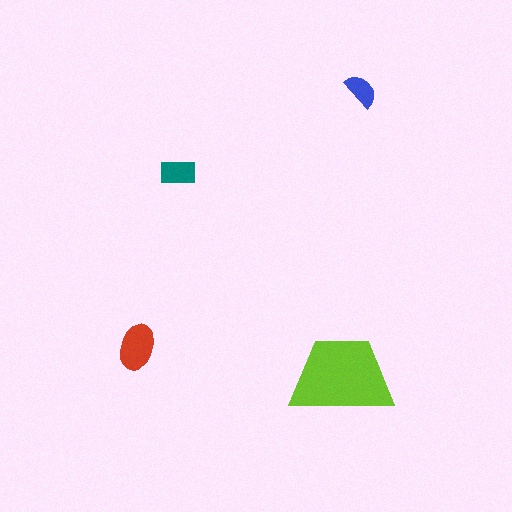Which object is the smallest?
The blue semicircle.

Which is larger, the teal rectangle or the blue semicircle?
The teal rectangle.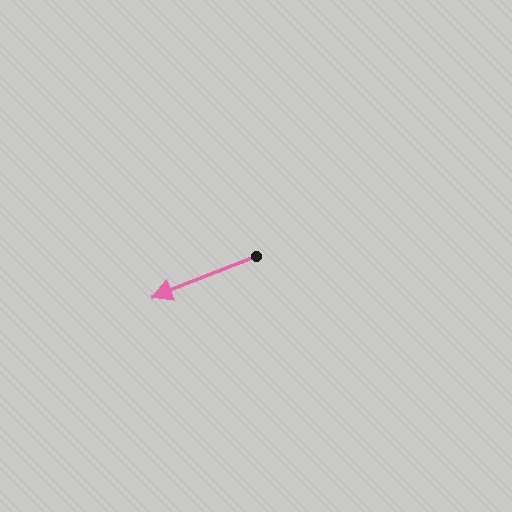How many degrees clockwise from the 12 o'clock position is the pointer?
Approximately 248 degrees.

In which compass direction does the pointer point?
West.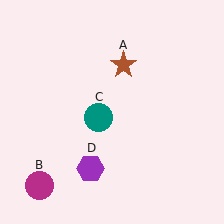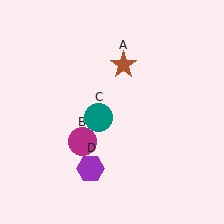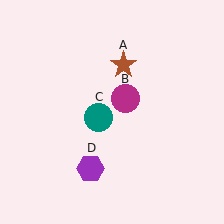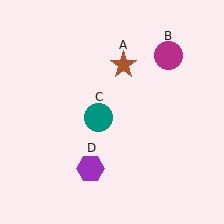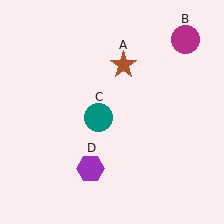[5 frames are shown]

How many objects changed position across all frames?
1 object changed position: magenta circle (object B).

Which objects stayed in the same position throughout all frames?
Brown star (object A) and teal circle (object C) and purple hexagon (object D) remained stationary.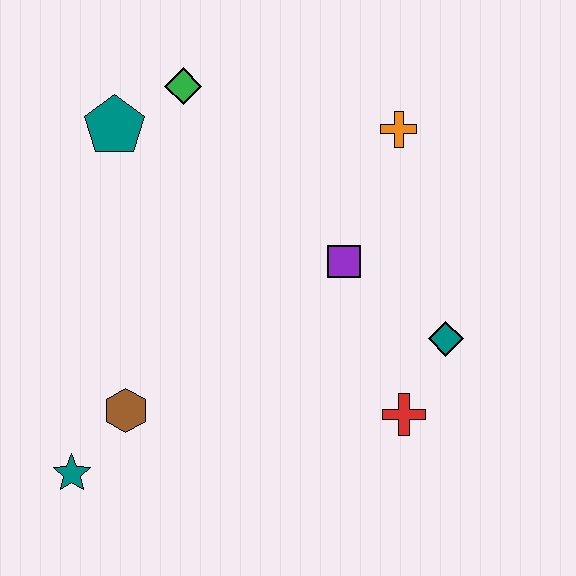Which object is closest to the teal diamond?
The red cross is closest to the teal diamond.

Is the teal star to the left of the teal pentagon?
Yes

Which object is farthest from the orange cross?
The teal star is farthest from the orange cross.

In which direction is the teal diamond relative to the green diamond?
The teal diamond is to the right of the green diamond.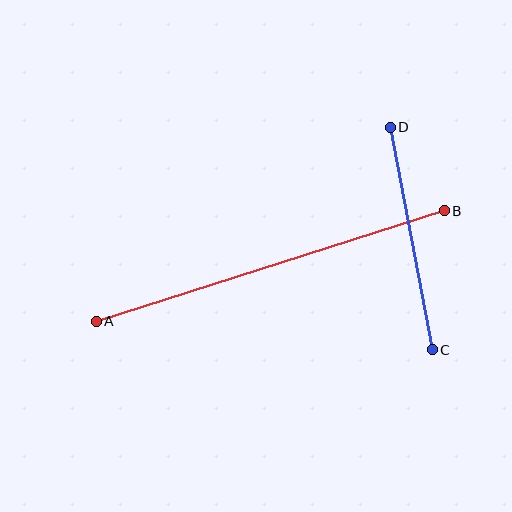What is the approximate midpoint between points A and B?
The midpoint is at approximately (270, 266) pixels.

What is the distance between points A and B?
The distance is approximately 365 pixels.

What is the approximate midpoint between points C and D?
The midpoint is at approximately (411, 238) pixels.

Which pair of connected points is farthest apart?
Points A and B are farthest apart.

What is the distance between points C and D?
The distance is approximately 227 pixels.